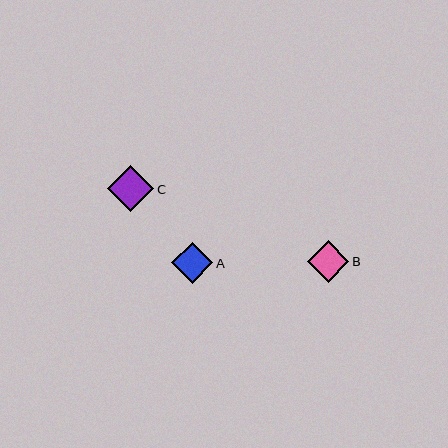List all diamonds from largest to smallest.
From largest to smallest: C, B, A.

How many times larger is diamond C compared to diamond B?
Diamond C is approximately 1.1 times the size of diamond B.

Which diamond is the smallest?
Diamond A is the smallest with a size of approximately 41 pixels.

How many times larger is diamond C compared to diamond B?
Diamond C is approximately 1.1 times the size of diamond B.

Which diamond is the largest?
Diamond C is the largest with a size of approximately 46 pixels.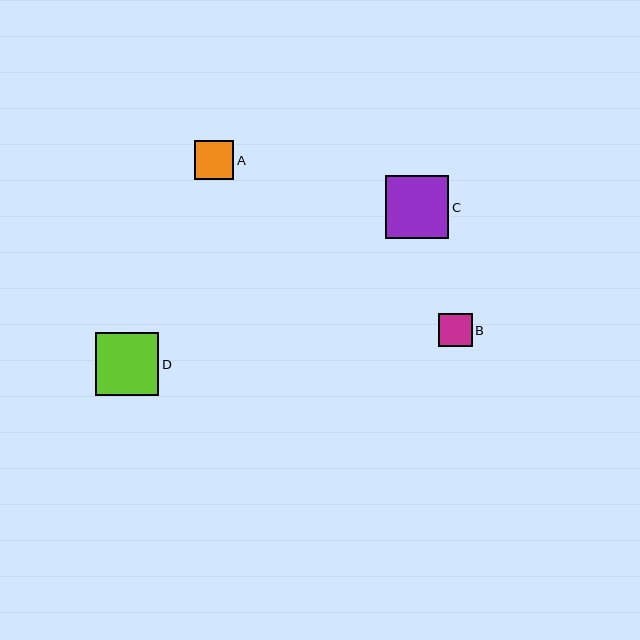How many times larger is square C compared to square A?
Square C is approximately 1.6 times the size of square A.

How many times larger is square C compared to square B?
Square C is approximately 1.9 times the size of square B.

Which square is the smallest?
Square B is the smallest with a size of approximately 34 pixels.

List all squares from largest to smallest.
From largest to smallest: D, C, A, B.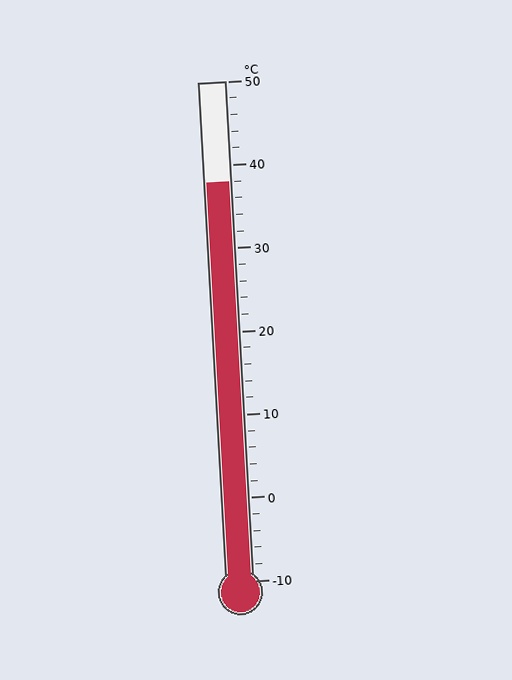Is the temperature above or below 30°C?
The temperature is above 30°C.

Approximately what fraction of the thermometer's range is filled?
The thermometer is filled to approximately 80% of its range.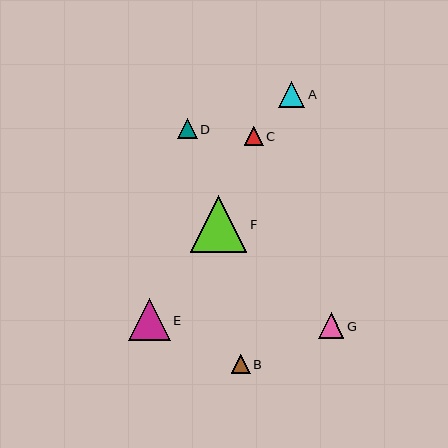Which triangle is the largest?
Triangle F is the largest with a size of approximately 56 pixels.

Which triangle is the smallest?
Triangle B is the smallest with a size of approximately 19 pixels.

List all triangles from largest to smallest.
From largest to smallest: F, E, A, G, D, C, B.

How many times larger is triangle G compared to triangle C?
Triangle G is approximately 1.3 times the size of triangle C.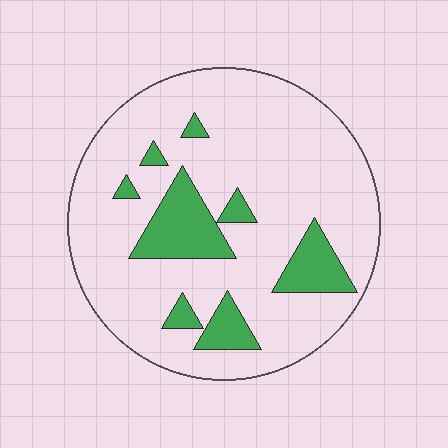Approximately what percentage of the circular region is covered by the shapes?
Approximately 15%.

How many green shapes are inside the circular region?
8.